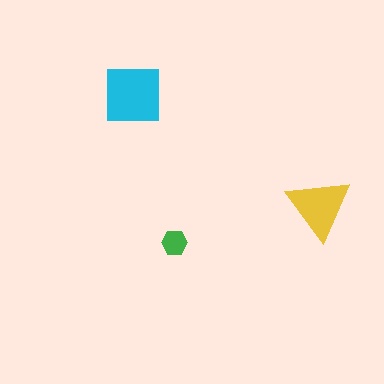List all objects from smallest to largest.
The green hexagon, the yellow triangle, the cyan square.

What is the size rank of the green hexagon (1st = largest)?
3rd.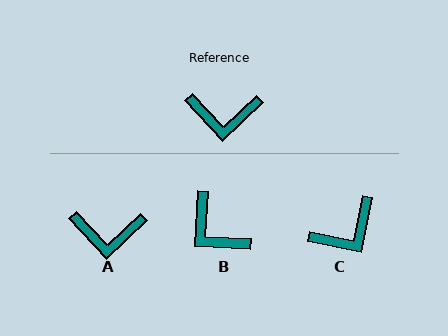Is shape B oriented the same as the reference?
No, it is off by about 46 degrees.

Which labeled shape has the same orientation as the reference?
A.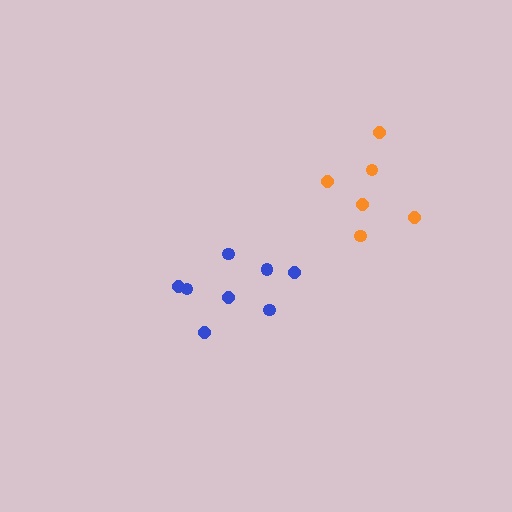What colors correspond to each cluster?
The clusters are colored: blue, orange.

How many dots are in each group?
Group 1: 8 dots, Group 2: 6 dots (14 total).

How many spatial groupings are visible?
There are 2 spatial groupings.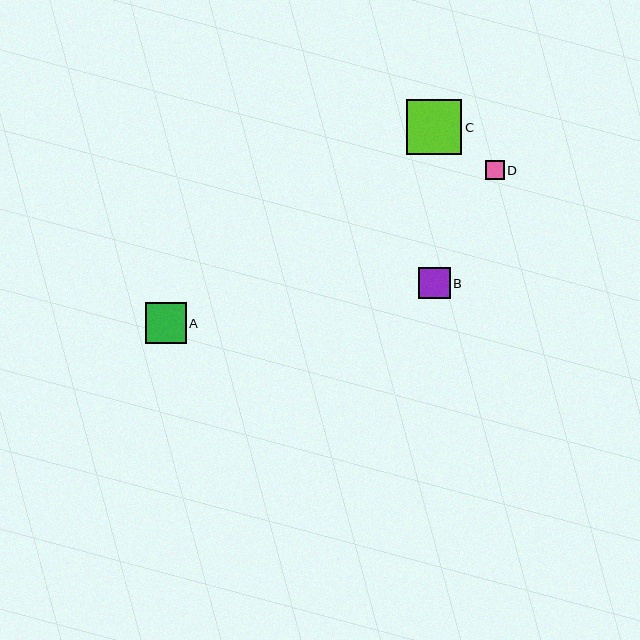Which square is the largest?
Square C is the largest with a size of approximately 55 pixels.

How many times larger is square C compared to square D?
Square C is approximately 2.9 times the size of square D.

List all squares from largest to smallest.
From largest to smallest: C, A, B, D.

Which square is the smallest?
Square D is the smallest with a size of approximately 19 pixels.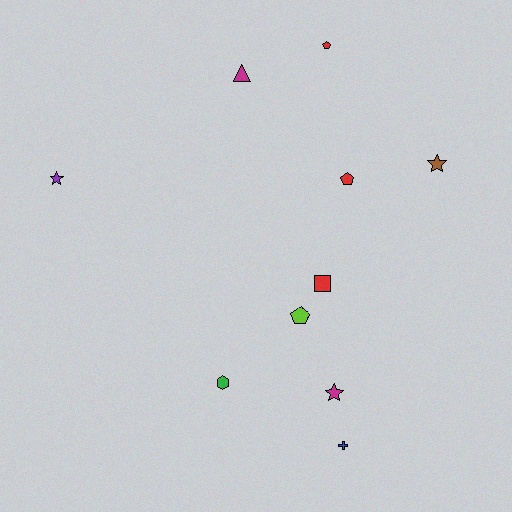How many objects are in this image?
There are 10 objects.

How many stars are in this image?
There are 3 stars.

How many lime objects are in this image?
There is 1 lime object.